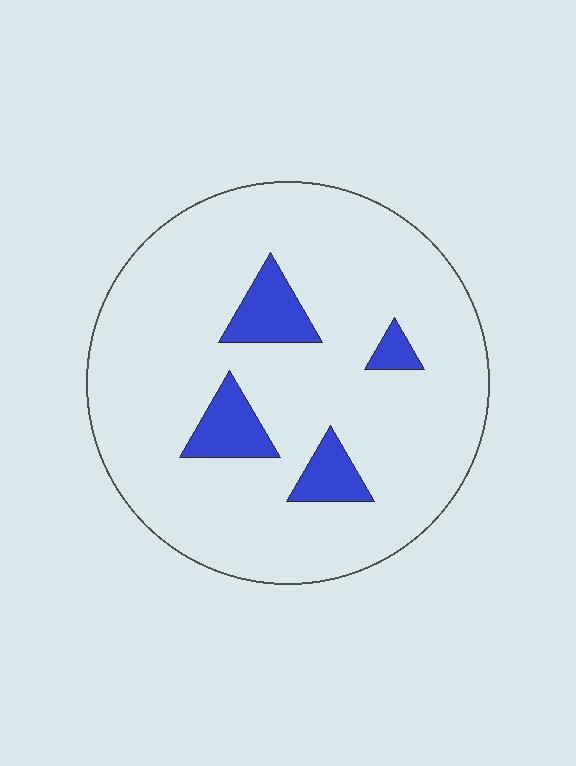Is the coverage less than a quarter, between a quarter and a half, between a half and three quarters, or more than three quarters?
Less than a quarter.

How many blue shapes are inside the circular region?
4.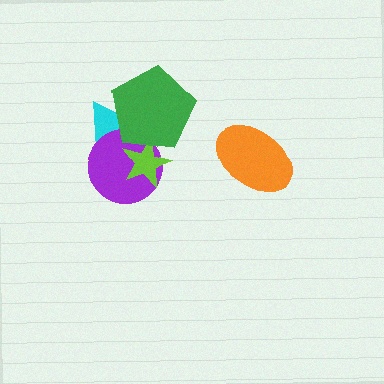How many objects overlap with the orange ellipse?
0 objects overlap with the orange ellipse.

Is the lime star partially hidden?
Yes, it is partially covered by another shape.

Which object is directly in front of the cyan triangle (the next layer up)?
The purple circle is directly in front of the cyan triangle.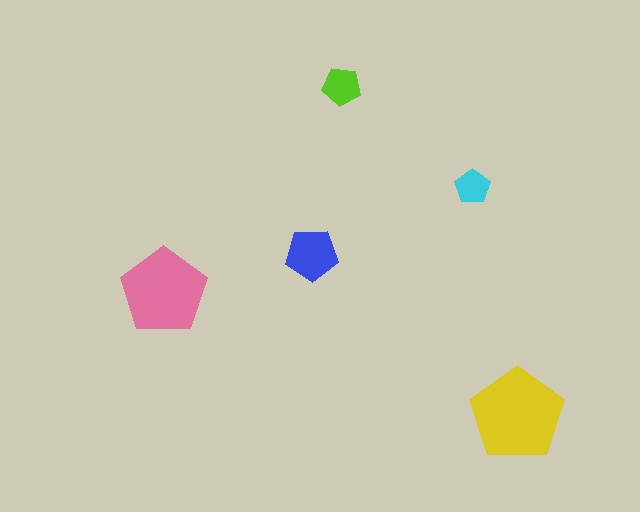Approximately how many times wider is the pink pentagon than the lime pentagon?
About 2 times wider.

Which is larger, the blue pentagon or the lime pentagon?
The blue one.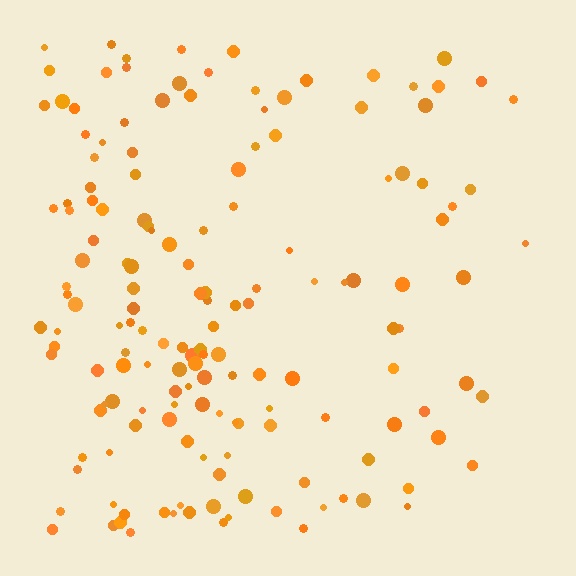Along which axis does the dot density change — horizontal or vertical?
Horizontal.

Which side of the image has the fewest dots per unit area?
The right.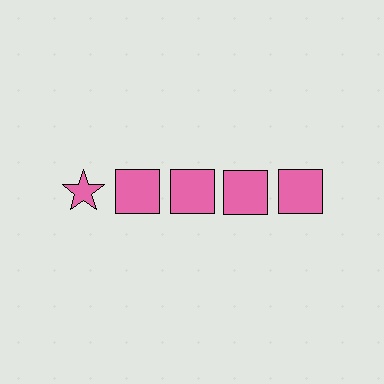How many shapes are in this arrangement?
There are 5 shapes arranged in a grid pattern.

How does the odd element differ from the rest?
It has a different shape: star instead of square.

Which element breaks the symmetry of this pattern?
The pink star in the top row, leftmost column breaks the symmetry. All other shapes are pink squares.